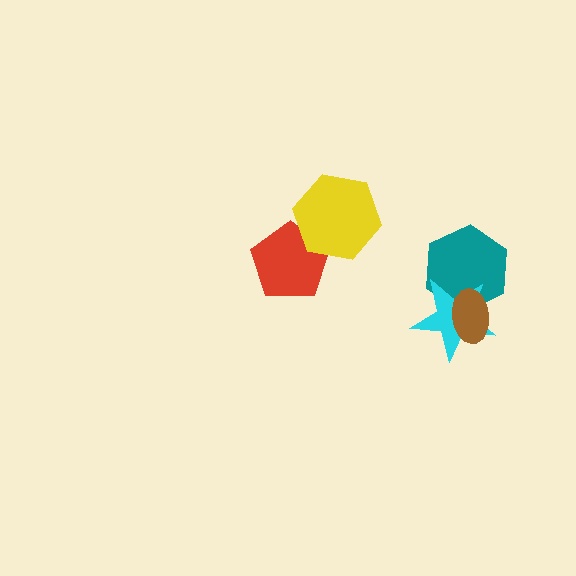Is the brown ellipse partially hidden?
No, no other shape covers it.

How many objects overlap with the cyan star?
2 objects overlap with the cyan star.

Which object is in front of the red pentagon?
The yellow hexagon is in front of the red pentagon.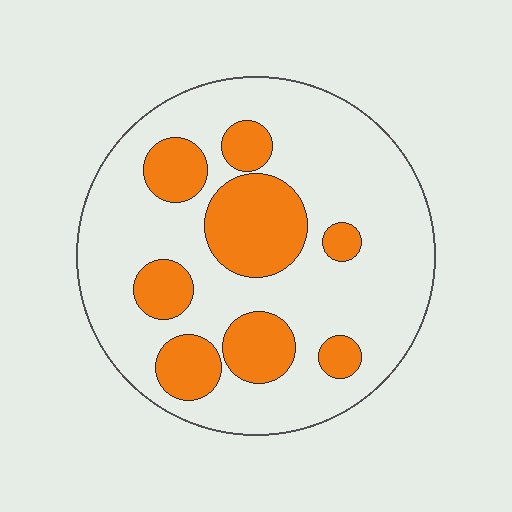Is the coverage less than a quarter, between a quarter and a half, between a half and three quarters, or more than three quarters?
Between a quarter and a half.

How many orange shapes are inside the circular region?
8.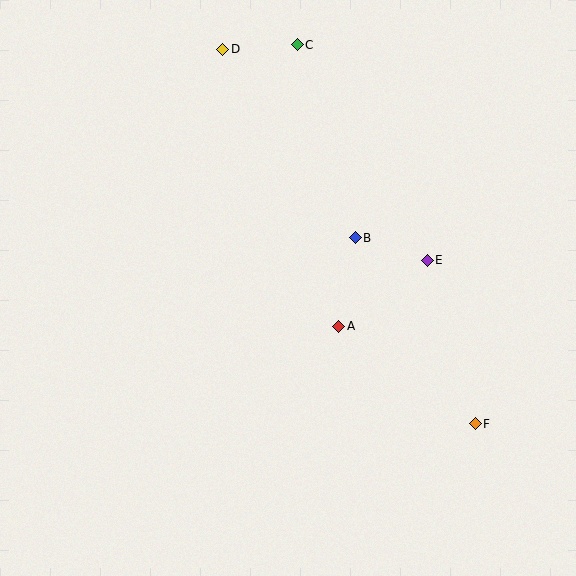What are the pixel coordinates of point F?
Point F is at (475, 424).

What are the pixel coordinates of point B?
Point B is at (355, 238).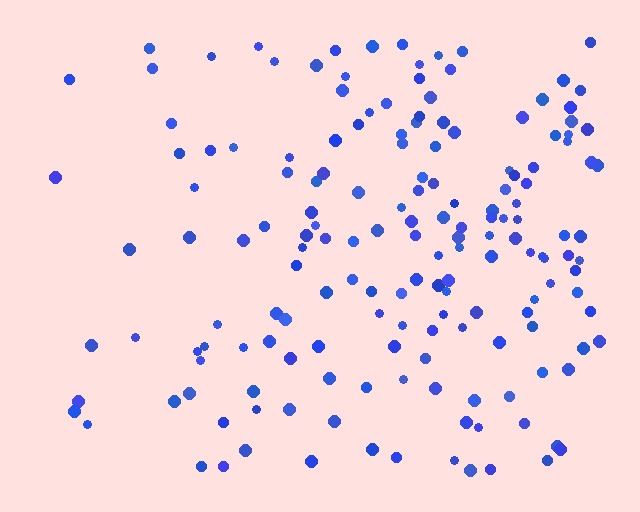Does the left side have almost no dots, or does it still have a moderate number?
Still a moderate number, just noticeably fewer than the right.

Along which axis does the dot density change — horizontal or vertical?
Horizontal.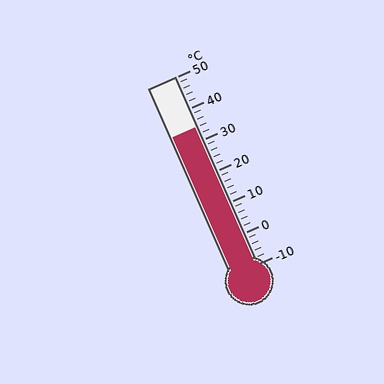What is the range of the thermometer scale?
The thermometer scale ranges from -10°C to 50°C.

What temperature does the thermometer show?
The thermometer shows approximately 34°C.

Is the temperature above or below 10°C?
The temperature is above 10°C.